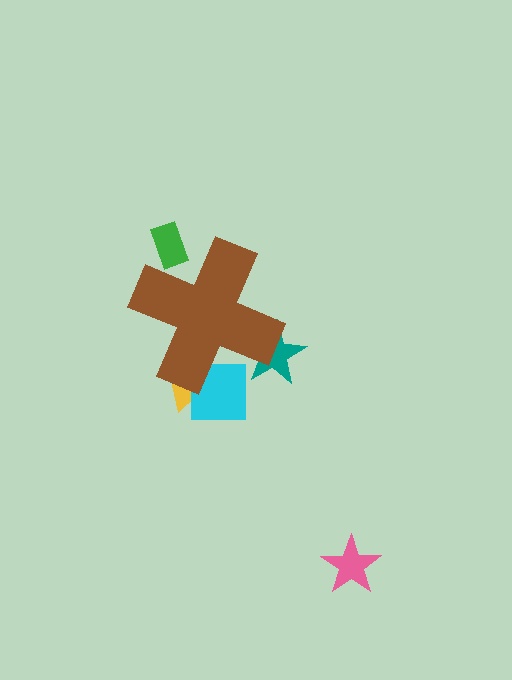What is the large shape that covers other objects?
A brown cross.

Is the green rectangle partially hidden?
Yes, the green rectangle is partially hidden behind the brown cross.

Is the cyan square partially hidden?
Yes, the cyan square is partially hidden behind the brown cross.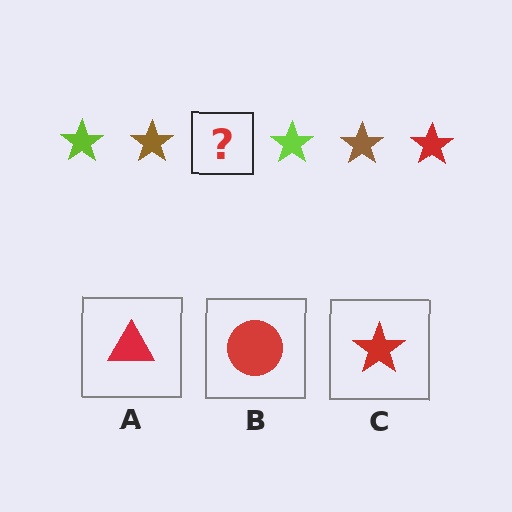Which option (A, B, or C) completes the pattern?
C.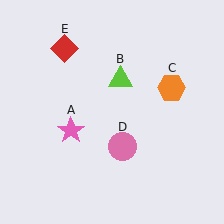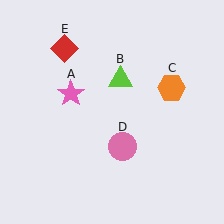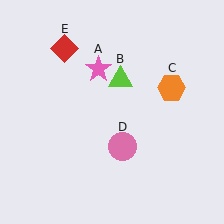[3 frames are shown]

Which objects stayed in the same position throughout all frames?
Lime triangle (object B) and orange hexagon (object C) and pink circle (object D) and red diamond (object E) remained stationary.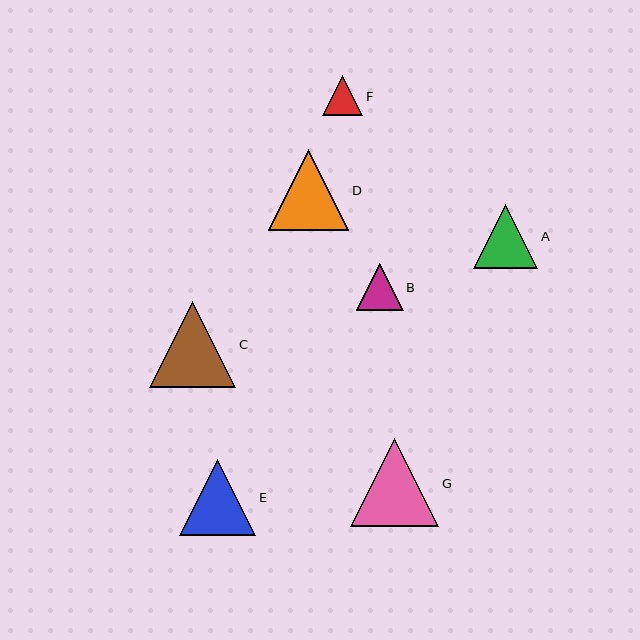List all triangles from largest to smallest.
From largest to smallest: G, C, D, E, A, B, F.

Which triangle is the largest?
Triangle G is the largest with a size of approximately 88 pixels.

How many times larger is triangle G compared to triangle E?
Triangle G is approximately 1.2 times the size of triangle E.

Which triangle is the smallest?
Triangle F is the smallest with a size of approximately 40 pixels.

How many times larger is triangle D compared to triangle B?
Triangle D is approximately 1.7 times the size of triangle B.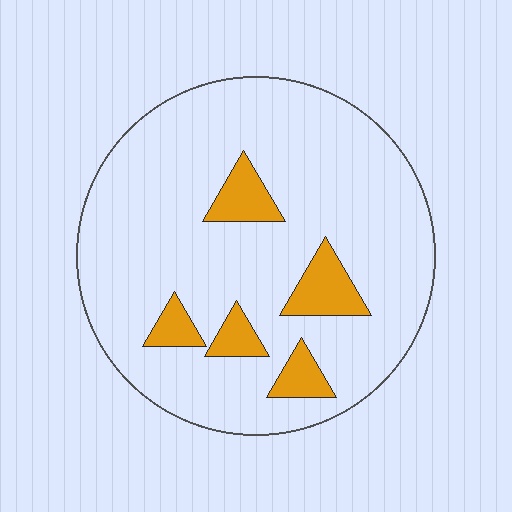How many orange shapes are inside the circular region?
5.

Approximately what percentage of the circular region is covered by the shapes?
Approximately 15%.